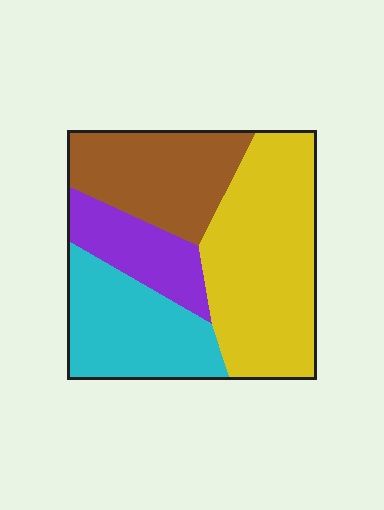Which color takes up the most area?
Yellow, at roughly 40%.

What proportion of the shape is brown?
Brown covers 23% of the shape.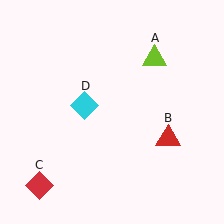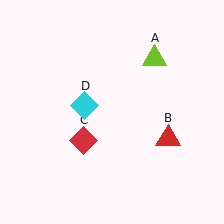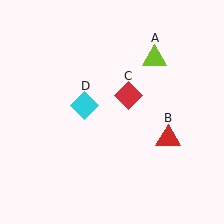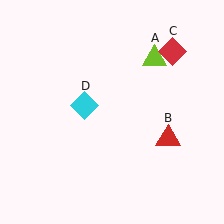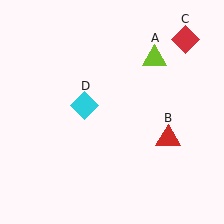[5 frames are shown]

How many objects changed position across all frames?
1 object changed position: red diamond (object C).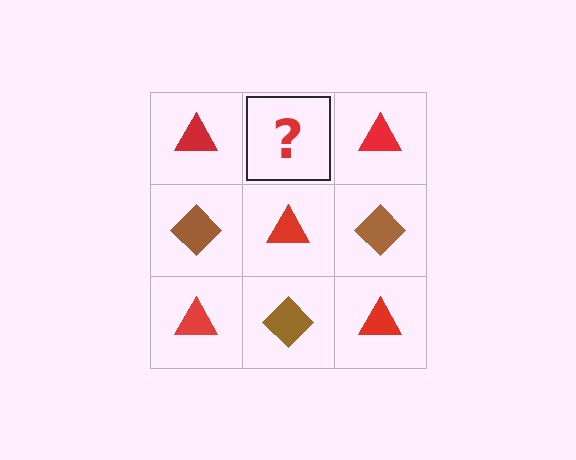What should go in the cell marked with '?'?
The missing cell should contain a brown diamond.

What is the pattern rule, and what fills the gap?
The rule is that it alternates red triangle and brown diamond in a checkerboard pattern. The gap should be filled with a brown diamond.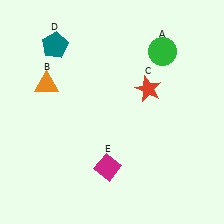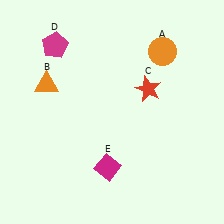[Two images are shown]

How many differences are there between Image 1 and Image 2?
There are 2 differences between the two images.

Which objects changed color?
A changed from green to orange. D changed from teal to magenta.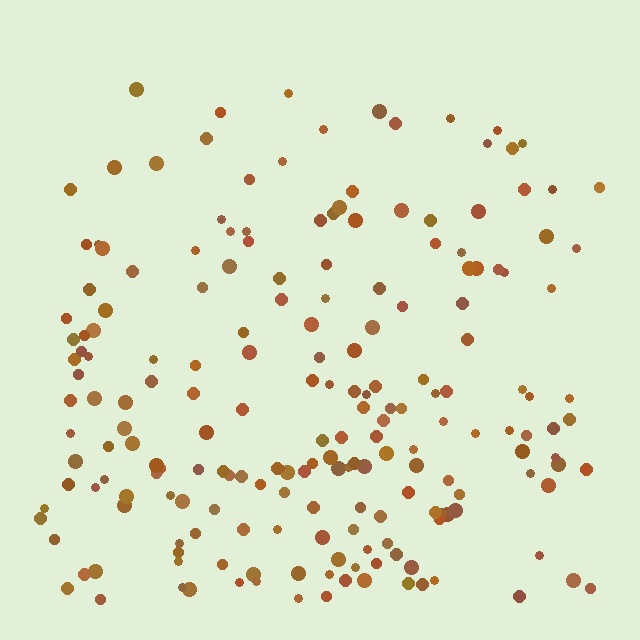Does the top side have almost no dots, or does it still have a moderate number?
Still a moderate number, just noticeably fewer than the bottom.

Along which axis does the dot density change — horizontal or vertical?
Vertical.